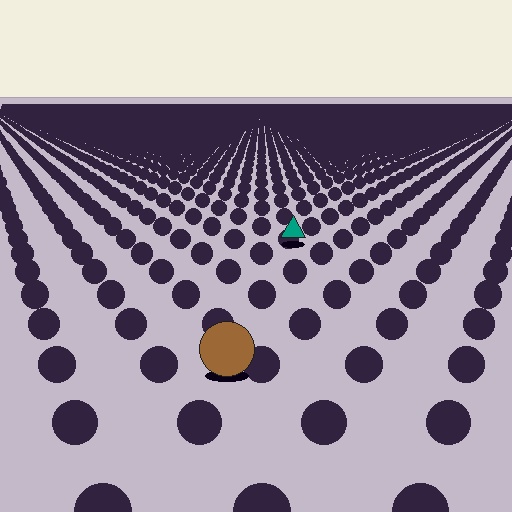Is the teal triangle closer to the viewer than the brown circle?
No. The brown circle is closer — you can tell from the texture gradient: the ground texture is coarser near it.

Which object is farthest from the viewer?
The teal triangle is farthest from the viewer. It appears smaller and the ground texture around it is denser.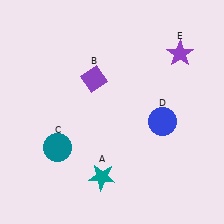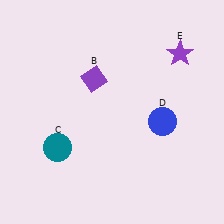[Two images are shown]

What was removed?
The teal star (A) was removed in Image 2.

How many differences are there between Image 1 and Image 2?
There is 1 difference between the two images.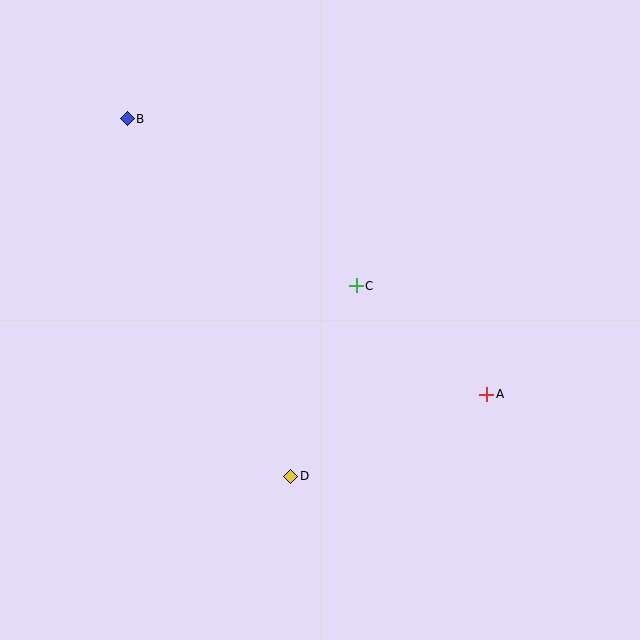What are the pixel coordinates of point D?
Point D is at (291, 476).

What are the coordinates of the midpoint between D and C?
The midpoint between D and C is at (323, 381).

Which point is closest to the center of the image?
Point C at (356, 286) is closest to the center.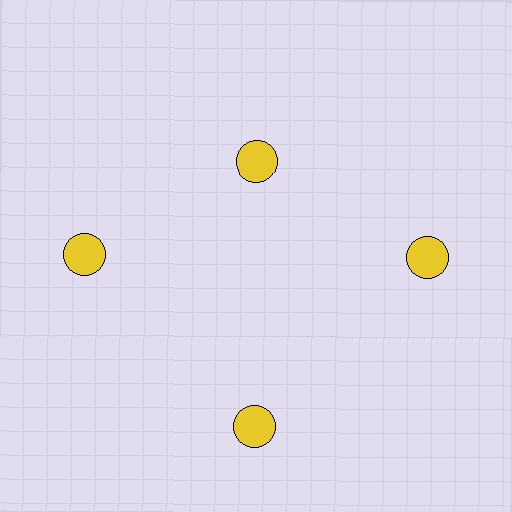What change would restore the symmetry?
The symmetry would be restored by moving it outward, back onto the ring so that all 4 circles sit at equal angles and equal distance from the center.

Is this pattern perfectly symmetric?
No. The 4 yellow circles are arranged in a ring, but one element near the 12 o'clock position is pulled inward toward the center, breaking the 4-fold rotational symmetry.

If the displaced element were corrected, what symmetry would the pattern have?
It would have 4-fold rotational symmetry — the pattern would map onto itself every 90 degrees.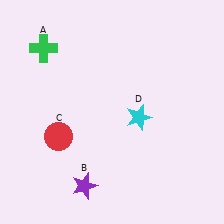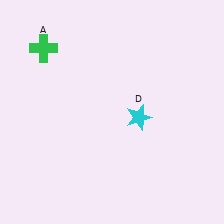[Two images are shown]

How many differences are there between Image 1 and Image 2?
There are 2 differences between the two images.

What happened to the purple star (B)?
The purple star (B) was removed in Image 2. It was in the bottom-left area of Image 1.